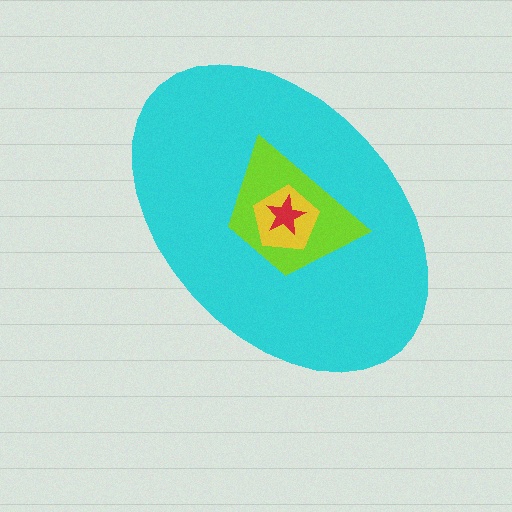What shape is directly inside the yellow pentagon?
The red star.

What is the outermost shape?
The cyan ellipse.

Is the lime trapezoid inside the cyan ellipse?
Yes.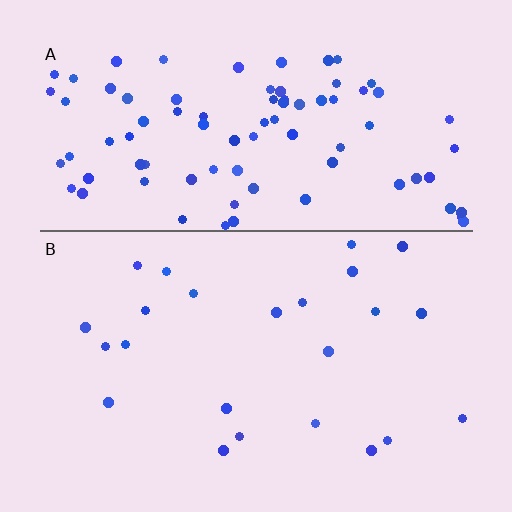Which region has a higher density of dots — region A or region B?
A (the top).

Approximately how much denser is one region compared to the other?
Approximately 3.6× — region A over region B.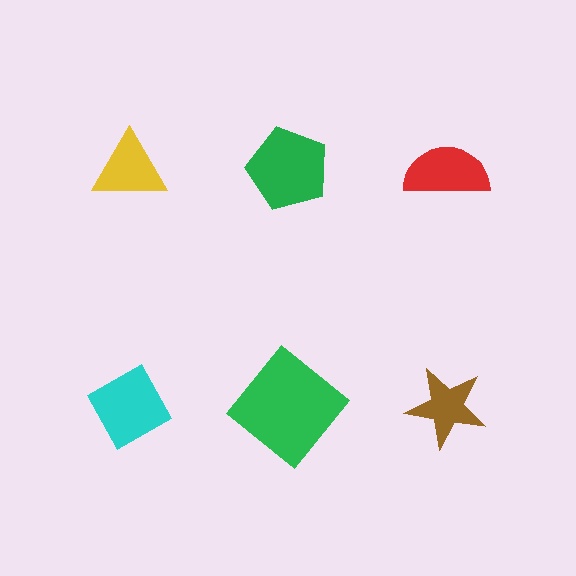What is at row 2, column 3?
A brown star.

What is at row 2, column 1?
A cyan diamond.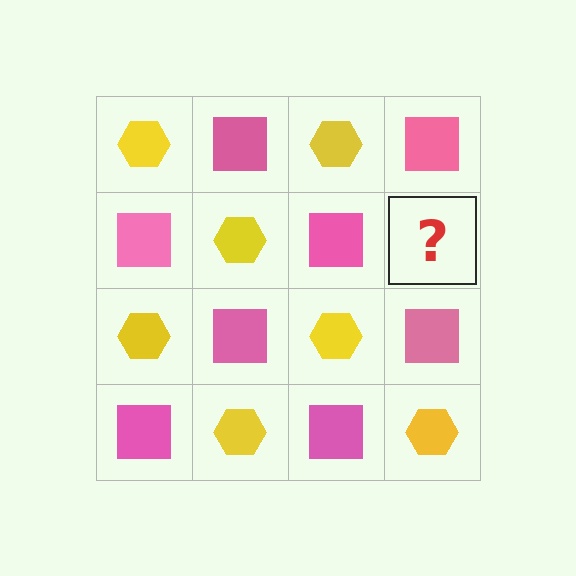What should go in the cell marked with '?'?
The missing cell should contain a yellow hexagon.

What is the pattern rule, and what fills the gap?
The rule is that it alternates yellow hexagon and pink square in a checkerboard pattern. The gap should be filled with a yellow hexagon.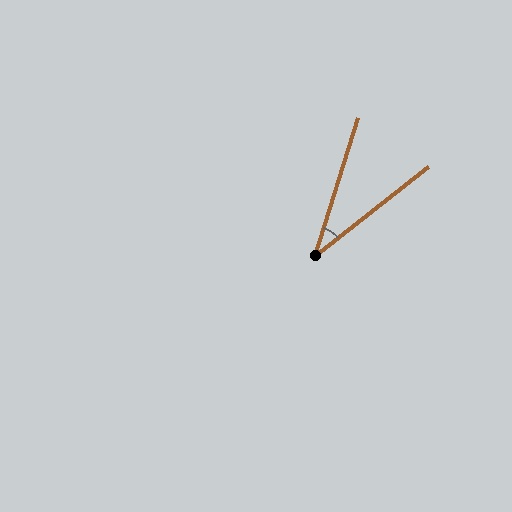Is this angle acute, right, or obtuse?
It is acute.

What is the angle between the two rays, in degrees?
Approximately 34 degrees.